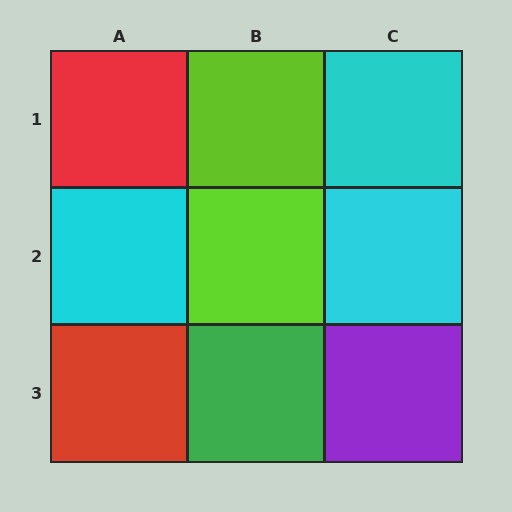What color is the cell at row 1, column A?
Red.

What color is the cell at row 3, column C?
Purple.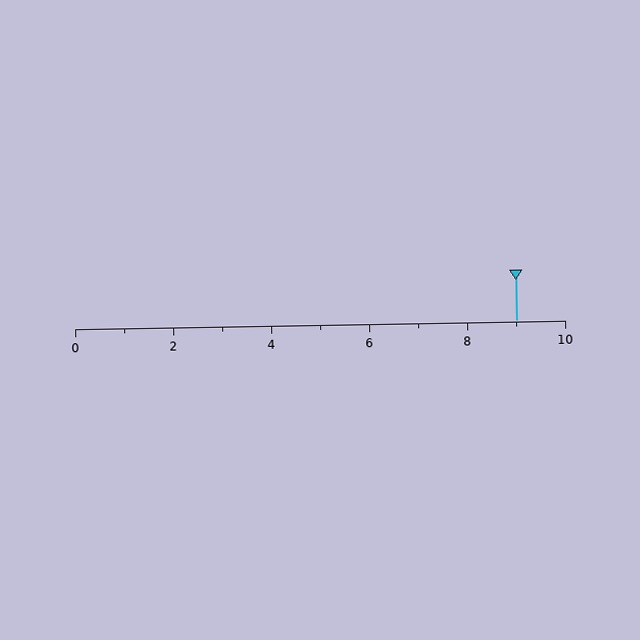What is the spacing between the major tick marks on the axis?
The major ticks are spaced 2 apart.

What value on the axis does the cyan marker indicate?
The marker indicates approximately 9.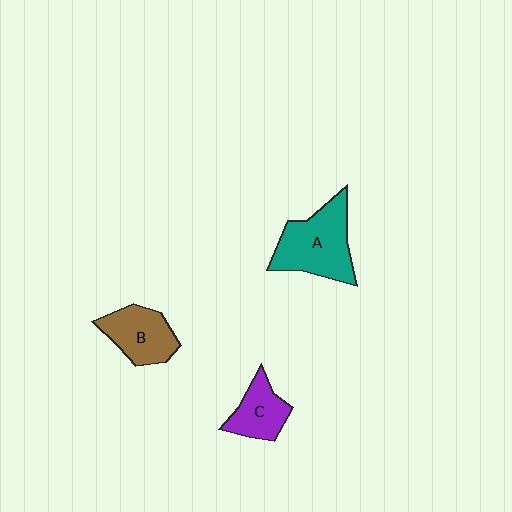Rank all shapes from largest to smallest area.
From largest to smallest: A (teal), B (brown), C (purple).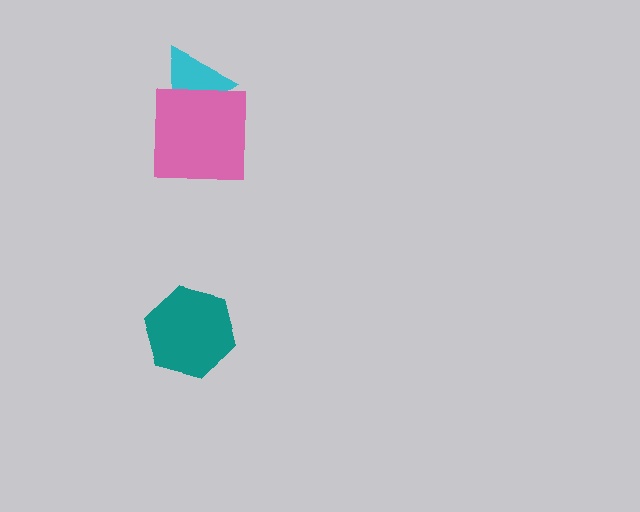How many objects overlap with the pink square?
1 object overlaps with the pink square.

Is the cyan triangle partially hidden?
Yes, it is partially covered by another shape.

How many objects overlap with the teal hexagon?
0 objects overlap with the teal hexagon.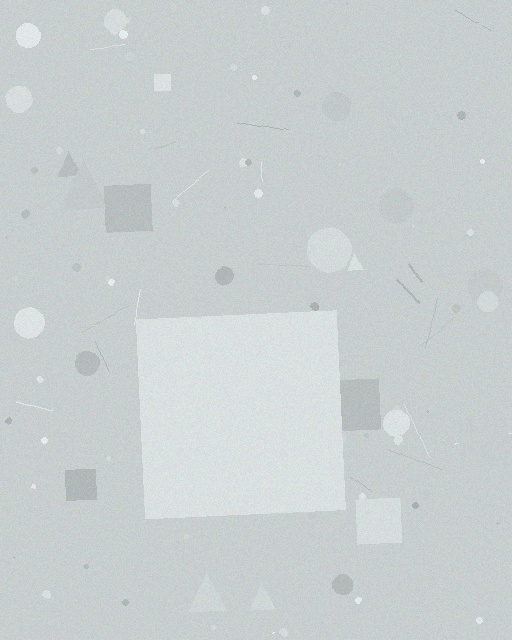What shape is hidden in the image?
A square is hidden in the image.